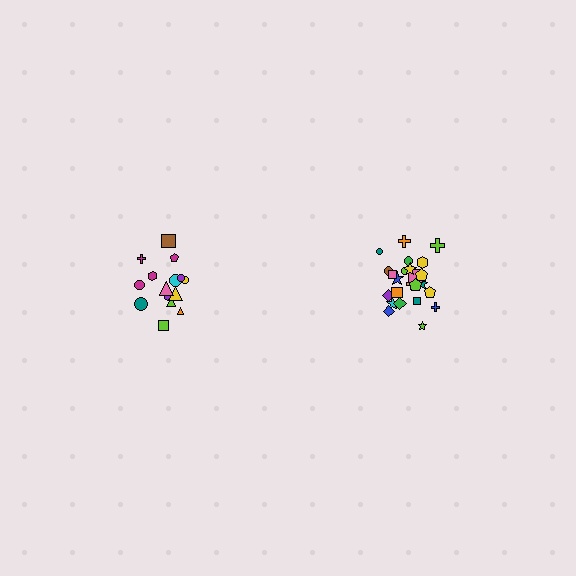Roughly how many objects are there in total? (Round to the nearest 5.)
Roughly 40 objects in total.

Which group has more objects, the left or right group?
The right group.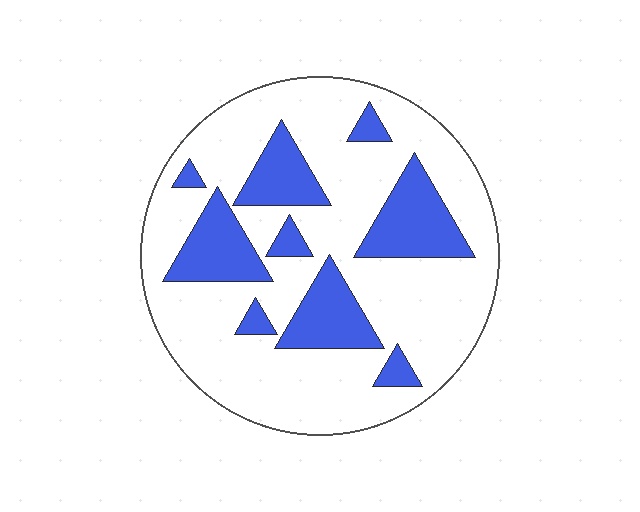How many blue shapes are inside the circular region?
9.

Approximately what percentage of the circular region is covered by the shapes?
Approximately 25%.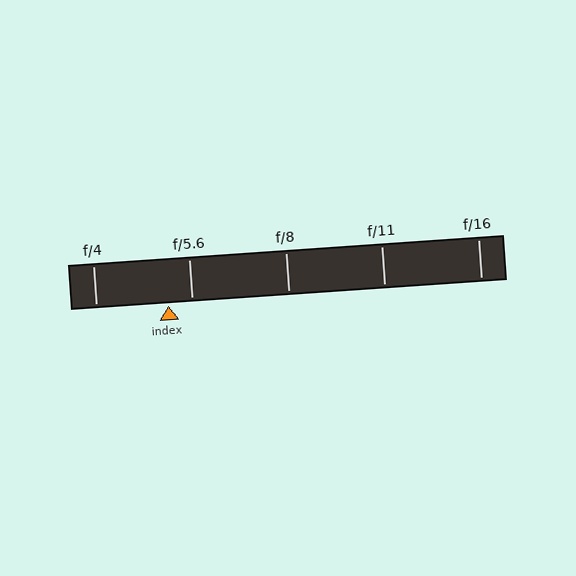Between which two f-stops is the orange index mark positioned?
The index mark is between f/4 and f/5.6.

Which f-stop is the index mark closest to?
The index mark is closest to f/5.6.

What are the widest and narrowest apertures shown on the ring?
The widest aperture shown is f/4 and the narrowest is f/16.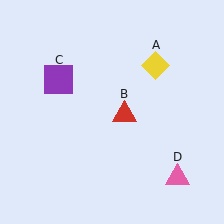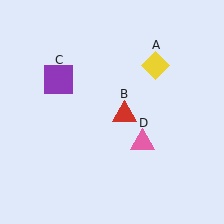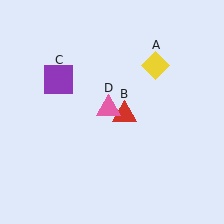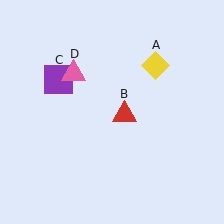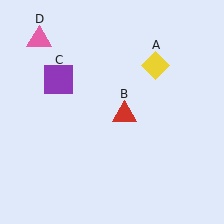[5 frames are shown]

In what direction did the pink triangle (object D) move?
The pink triangle (object D) moved up and to the left.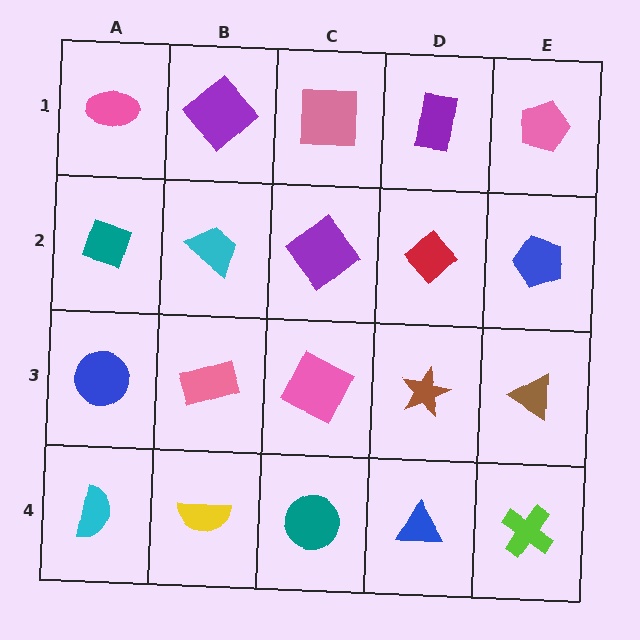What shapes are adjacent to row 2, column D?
A purple rectangle (row 1, column D), a brown star (row 3, column D), a purple diamond (row 2, column C), a blue pentagon (row 2, column E).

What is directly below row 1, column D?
A red diamond.